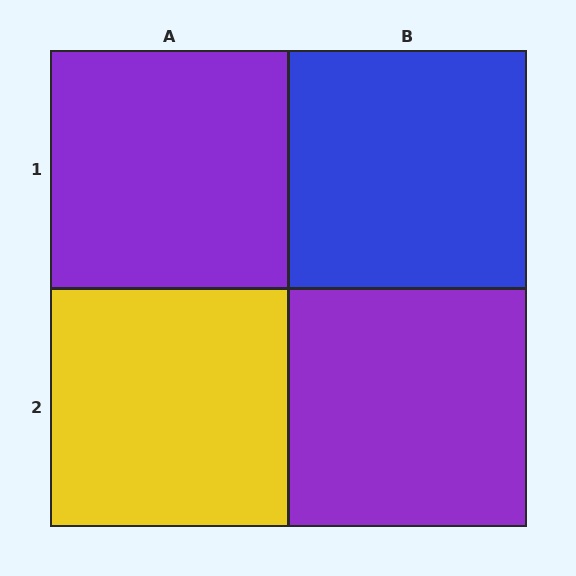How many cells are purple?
2 cells are purple.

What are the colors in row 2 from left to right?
Yellow, purple.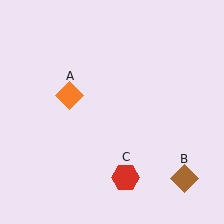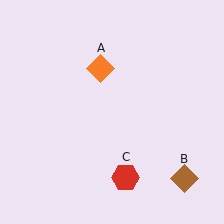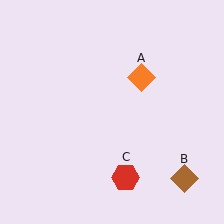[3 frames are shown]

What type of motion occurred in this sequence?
The orange diamond (object A) rotated clockwise around the center of the scene.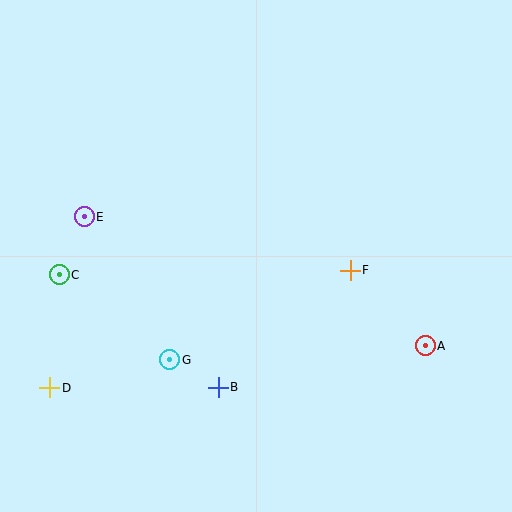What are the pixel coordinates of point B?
Point B is at (218, 387).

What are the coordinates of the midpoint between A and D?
The midpoint between A and D is at (237, 367).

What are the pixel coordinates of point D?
Point D is at (50, 388).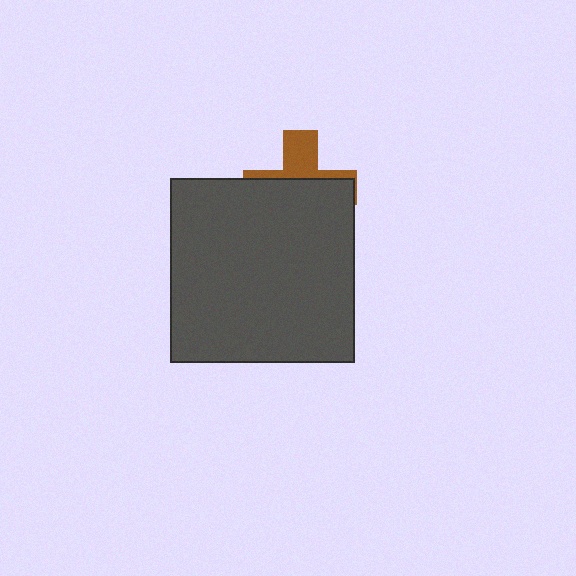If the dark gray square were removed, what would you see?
You would see the complete brown cross.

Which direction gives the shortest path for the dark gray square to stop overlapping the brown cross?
Moving down gives the shortest separation.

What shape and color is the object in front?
The object in front is a dark gray square.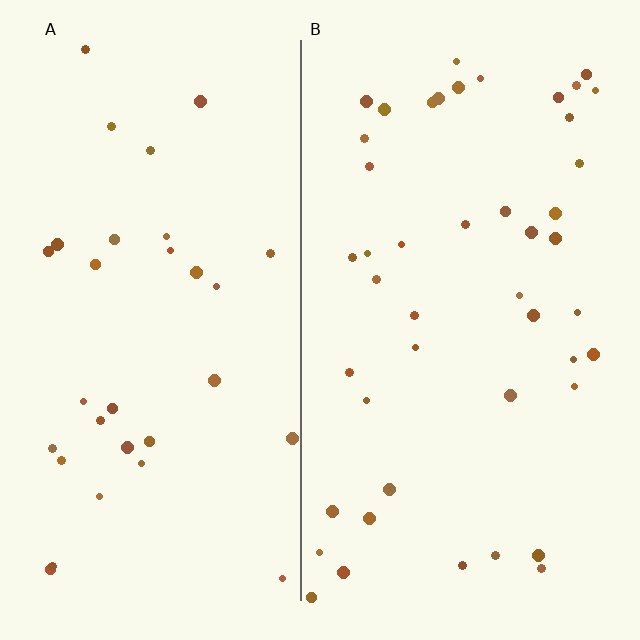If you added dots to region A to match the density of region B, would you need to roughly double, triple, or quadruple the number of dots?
Approximately double.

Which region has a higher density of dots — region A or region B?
B (the right).